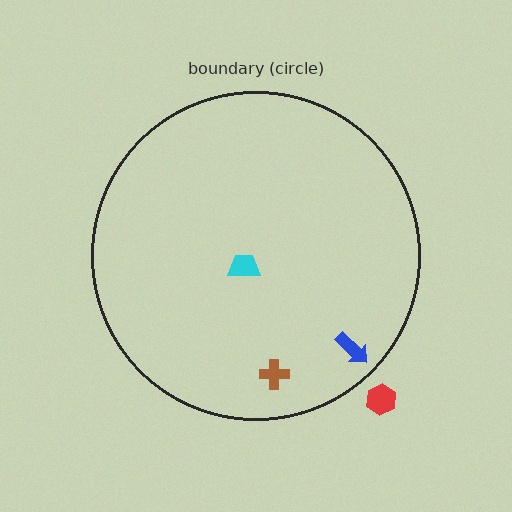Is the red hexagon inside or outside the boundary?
Outside.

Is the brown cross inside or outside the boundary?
Inside.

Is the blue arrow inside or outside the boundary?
Inside.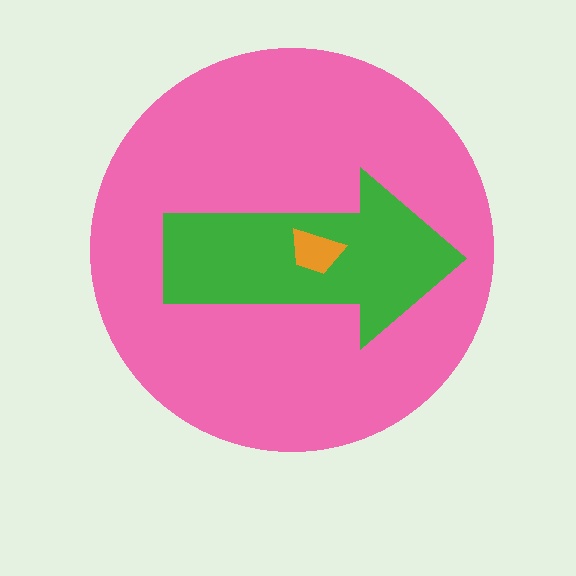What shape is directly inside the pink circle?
The green arrow.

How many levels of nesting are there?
3.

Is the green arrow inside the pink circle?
Yes.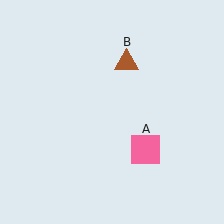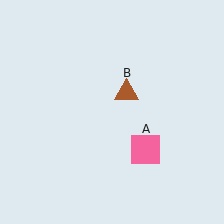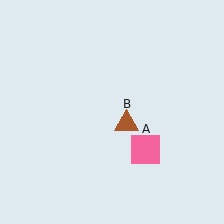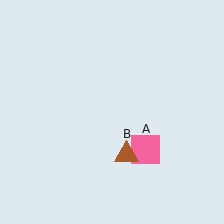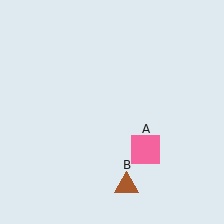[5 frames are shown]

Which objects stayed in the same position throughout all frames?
Pink square (object A) remained stationary.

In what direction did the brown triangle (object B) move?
The brown triangle (object B) moved down.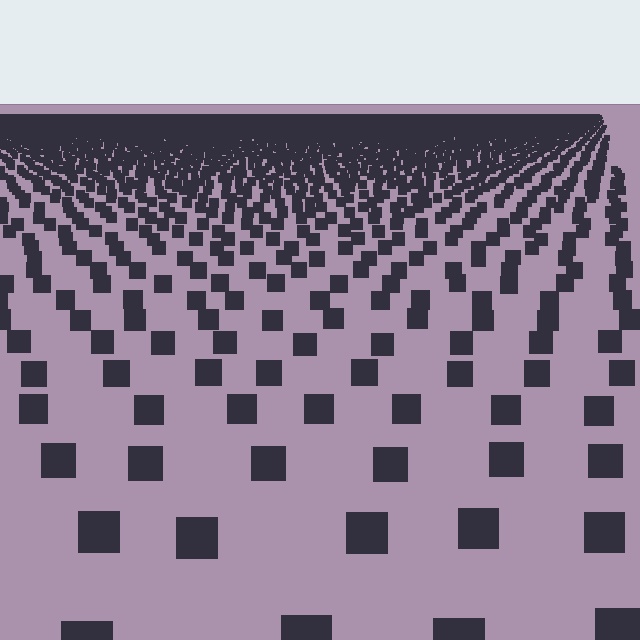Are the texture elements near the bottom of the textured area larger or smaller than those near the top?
Larger. Near the bottom, elements are closer to the viewer and appear at a bigger on-screen size.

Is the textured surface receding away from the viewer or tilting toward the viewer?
The surface is receding away from the viewer. Texture elements get smaller and denser toward the top.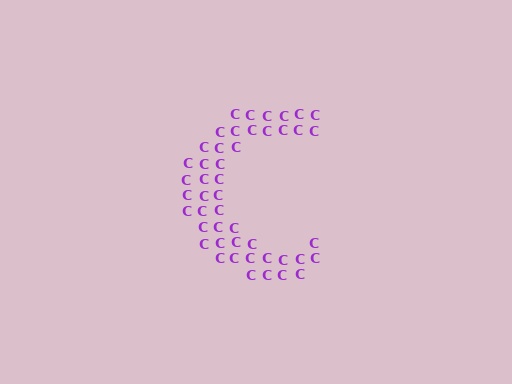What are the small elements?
The small elements are letter C's.